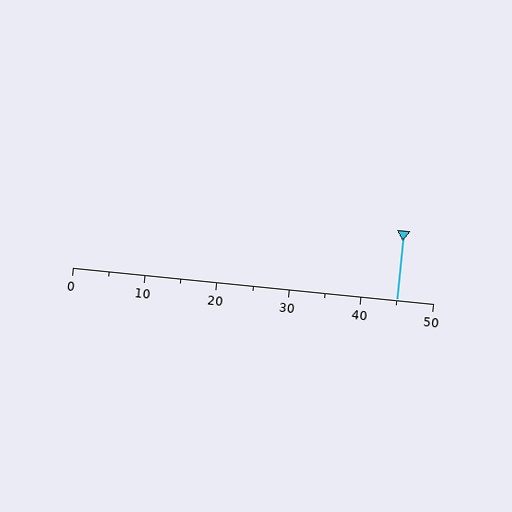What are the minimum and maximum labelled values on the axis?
The axis runs from 0 to 50.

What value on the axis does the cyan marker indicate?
The marker indicates approximately 45.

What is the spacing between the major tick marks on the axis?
The major ticks are spaced 10 apart.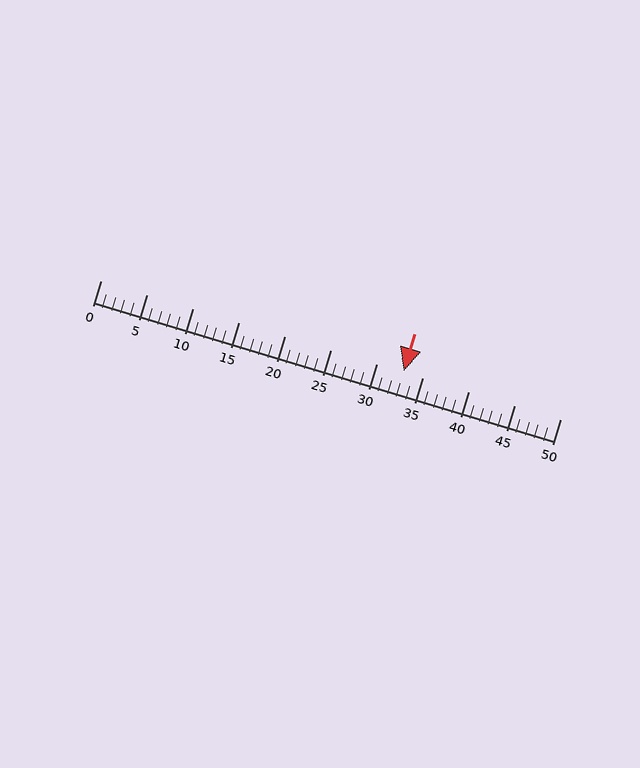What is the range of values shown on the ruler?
The ruler shows values from 0 to 50.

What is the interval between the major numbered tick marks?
The major tick marks are spaced 5 units apart.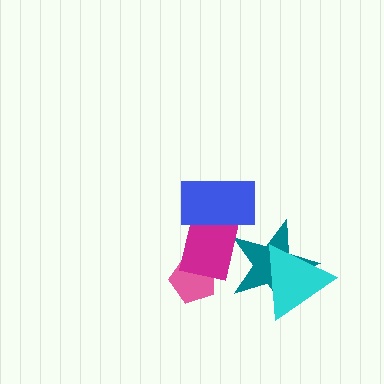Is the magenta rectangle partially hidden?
Yes, it is partially covered by another shape.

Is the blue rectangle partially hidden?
No, no other shape covers it.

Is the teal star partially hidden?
Yes, it is partially covered by another shape.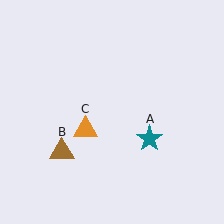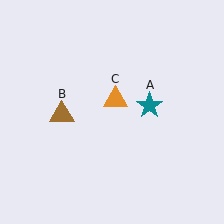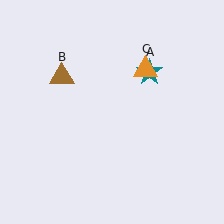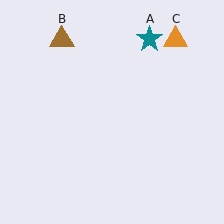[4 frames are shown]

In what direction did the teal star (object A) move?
The teal star (object A) moved up.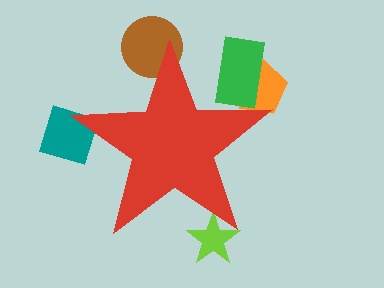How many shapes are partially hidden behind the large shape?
5 shapes are partially hidden.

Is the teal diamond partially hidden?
Yes, the teal diamond is partially hidden behind the red star.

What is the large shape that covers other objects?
A red star.